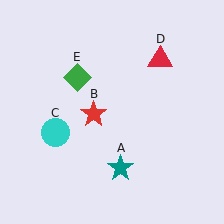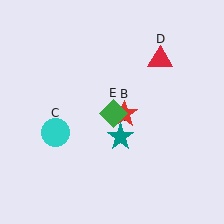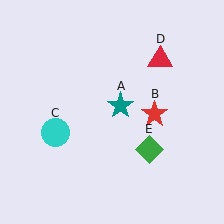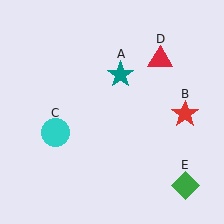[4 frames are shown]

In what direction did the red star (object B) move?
The red star (object B) moved right.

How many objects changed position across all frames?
3 objects changed position: teal star (object A), red star (object B), green diamond (object E).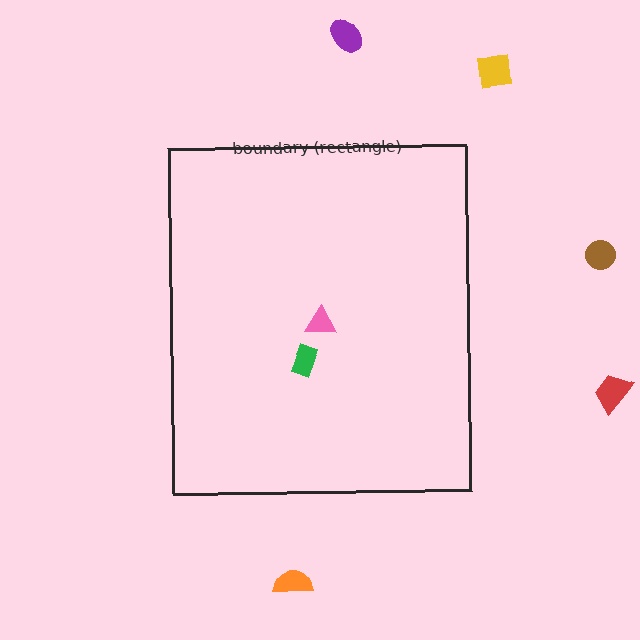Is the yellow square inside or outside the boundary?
Outside.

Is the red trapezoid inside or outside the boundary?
Outside.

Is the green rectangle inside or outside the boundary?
Inside.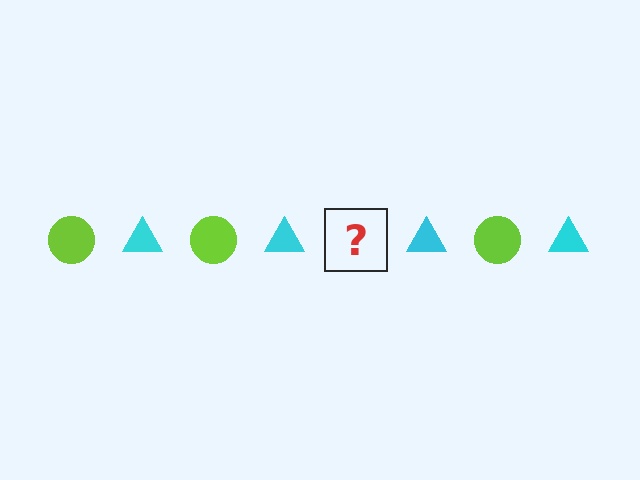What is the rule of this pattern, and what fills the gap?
The rule is that the pattern alternates between lime circle and cyan triangle. The gap should be filled with a lime circle.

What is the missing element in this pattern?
The missing element is a lime circle.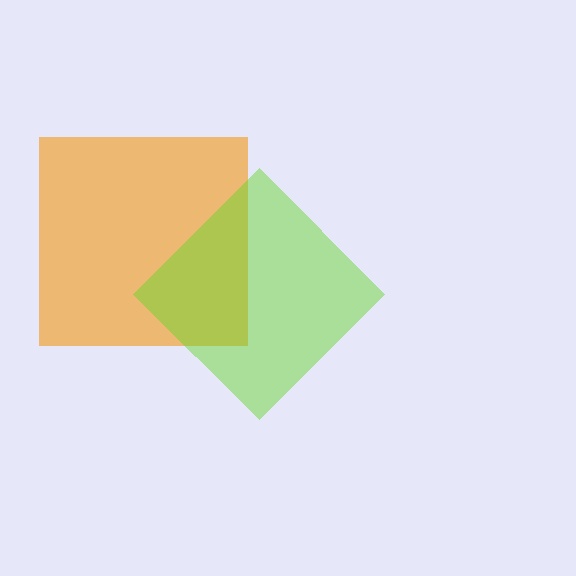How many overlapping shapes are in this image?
There are 2 overlapping shapes in the image.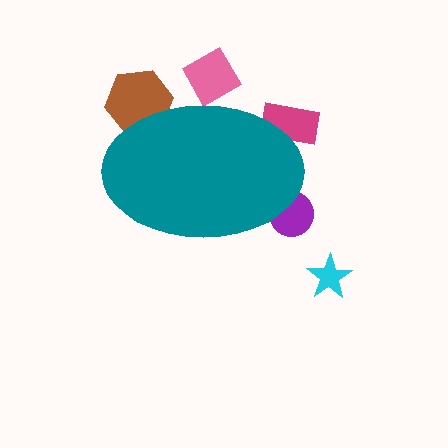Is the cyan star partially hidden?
No, the cyan star is fully visible.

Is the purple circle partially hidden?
Yes, the purple circle is partially hidden behind the teal ellipse.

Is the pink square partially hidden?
Yes, the pink square is partially hidden behind the teal ellipse.